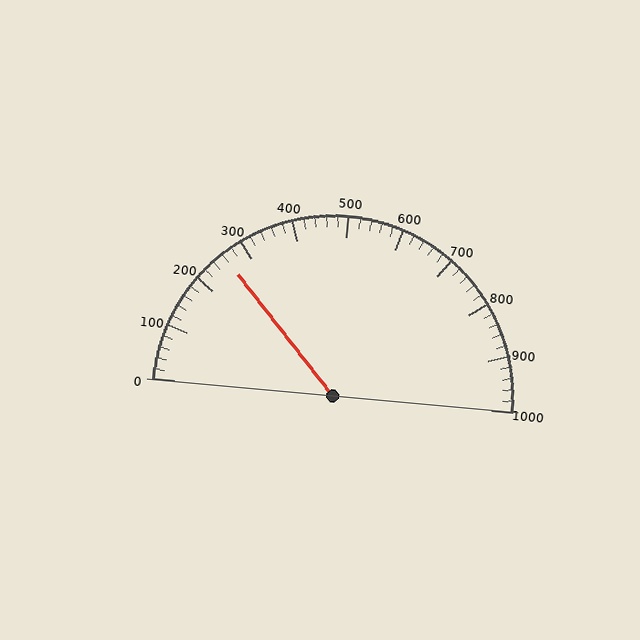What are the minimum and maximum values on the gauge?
The gauge ranges from 0 to 1000.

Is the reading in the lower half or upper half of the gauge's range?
The reading is in the lower half of the range (0 to 1000).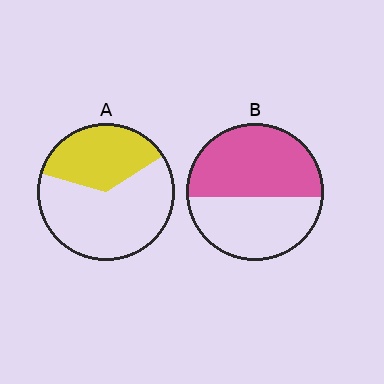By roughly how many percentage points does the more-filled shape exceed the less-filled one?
By roughly 20 percentage points (B over A).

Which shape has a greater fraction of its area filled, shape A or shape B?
Shape B.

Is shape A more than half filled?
No.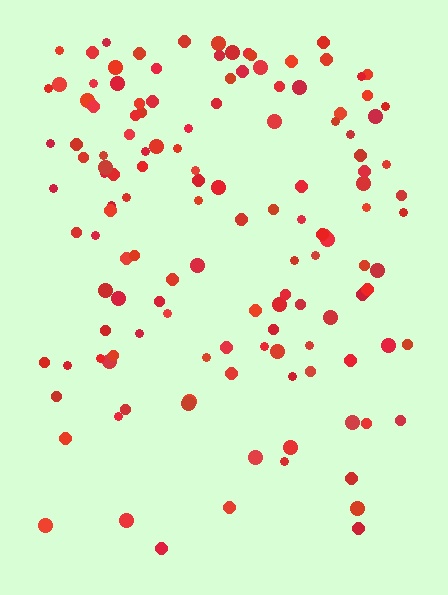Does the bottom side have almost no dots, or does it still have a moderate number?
Still a moderate number, just noticeably fewer than the top.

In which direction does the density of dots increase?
From bottom to top, with the top side densest.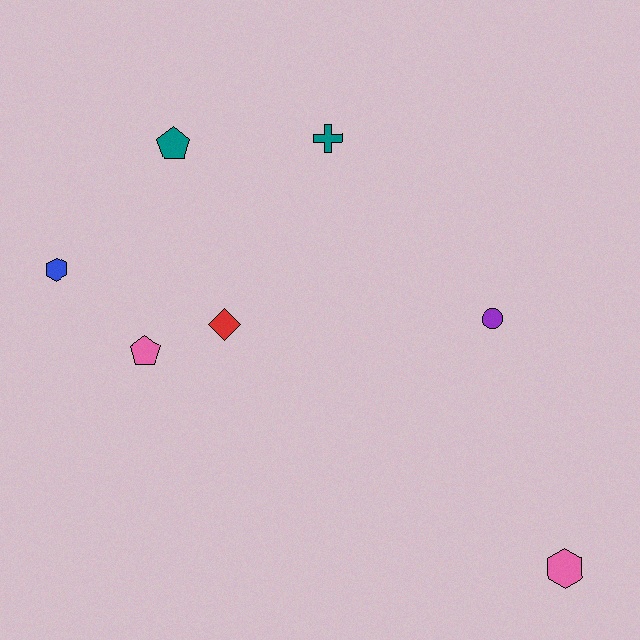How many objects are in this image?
There are 7 objects.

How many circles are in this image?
There is 1 circle.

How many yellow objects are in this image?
There are no yellow objects.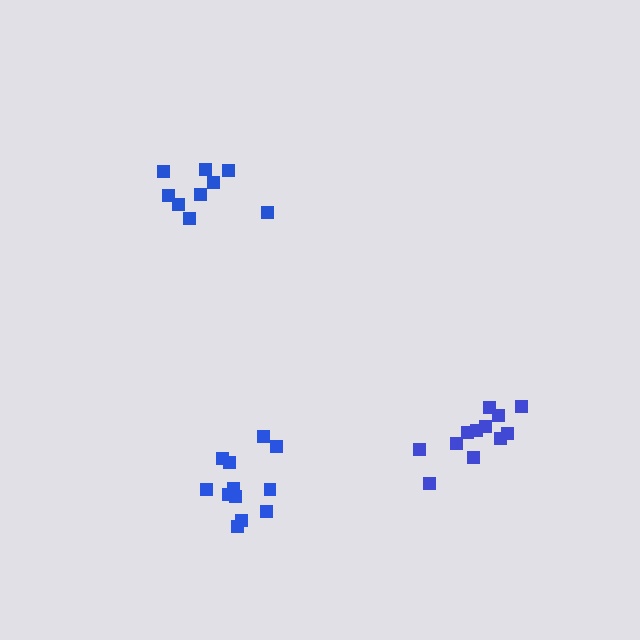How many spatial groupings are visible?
There are 3 spatial groupings.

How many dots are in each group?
Group 1: 9 dots, Group 2: 12 dots, Group 3: 12 dots (33 total).